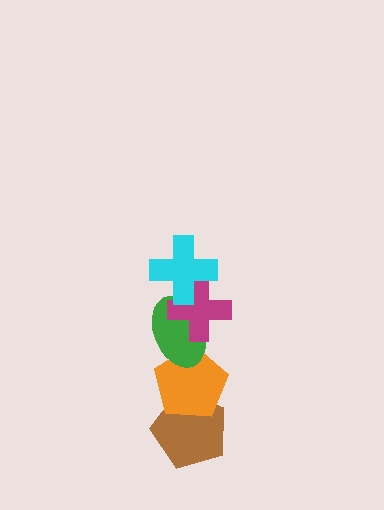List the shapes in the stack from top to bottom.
From top to bottom: the cyan cross, the magenta cross, the green ellipse, the orange pentagon, the brown pentagon.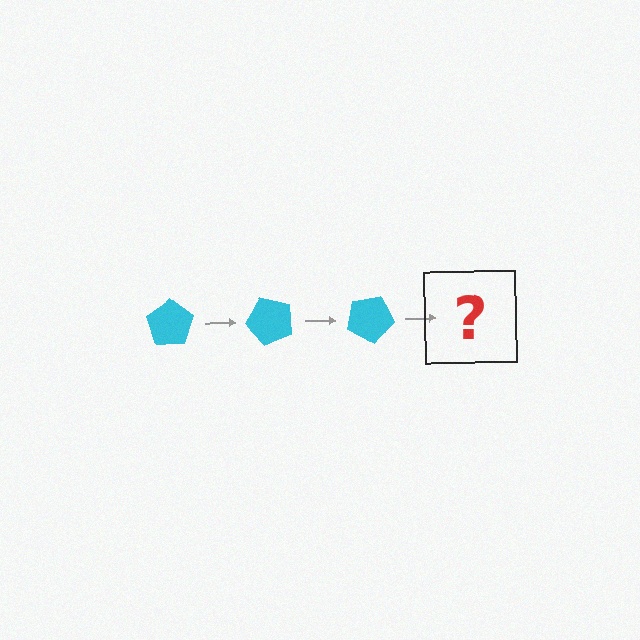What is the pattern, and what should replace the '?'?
The pattern is that the pentagon rotates 50 degrees each step. The '?' should be a cyan pentagon rotated 150 degrees.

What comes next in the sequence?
The next element should be a cyan pentagon rotated 150 degrees.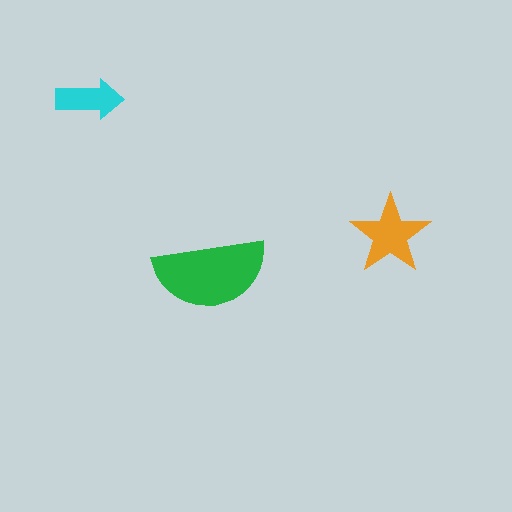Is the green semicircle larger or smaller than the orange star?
Larger.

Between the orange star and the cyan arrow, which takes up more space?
The orange star.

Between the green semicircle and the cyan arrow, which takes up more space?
The green semicircle.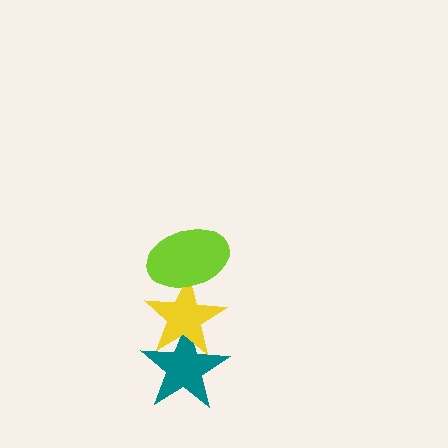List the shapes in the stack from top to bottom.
From top to bottom: the lime ellipse, the yellow star, the teal star.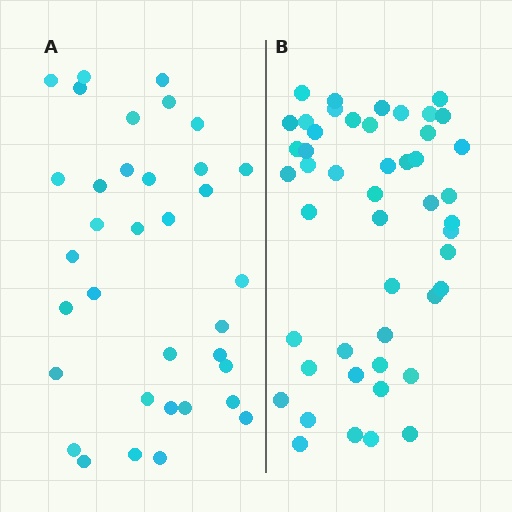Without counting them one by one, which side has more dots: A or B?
Region B (the right region) has more dots.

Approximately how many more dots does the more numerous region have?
Region B has approximately 15 more dots than region A.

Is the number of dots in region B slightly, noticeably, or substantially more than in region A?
Region B has noticeably more, but not dramatically so. The ratio is roughly 1.4 to 1.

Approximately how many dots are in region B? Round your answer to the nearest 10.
About 50 dots. (The exact count is 48, which rounds to 50.)